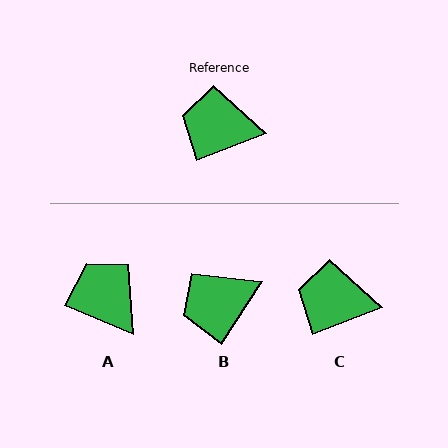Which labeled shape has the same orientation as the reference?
C.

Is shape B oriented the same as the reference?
No, it is off by about 36 degrees.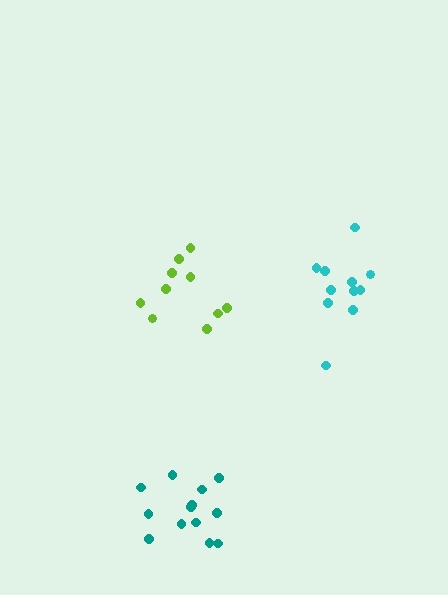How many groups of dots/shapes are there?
There are 3 groups.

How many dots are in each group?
Group 1: 13 dots, Group 2: 10 dots, Group 3: 11 dots (34 total).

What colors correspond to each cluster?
The clusters are colored: teal, lime, cyan.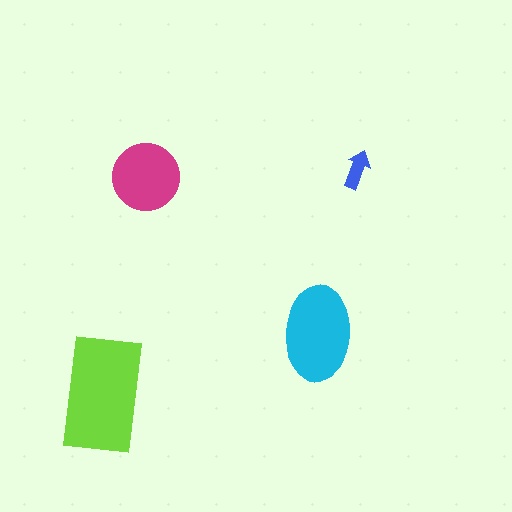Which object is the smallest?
The blue arrow.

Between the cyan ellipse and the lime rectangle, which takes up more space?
The lime rectangle.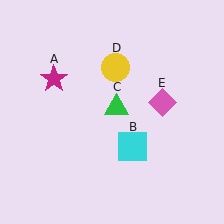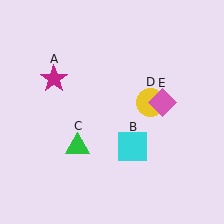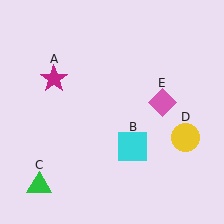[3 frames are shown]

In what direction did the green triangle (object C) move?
The green triangle (object C) moved down and to the left.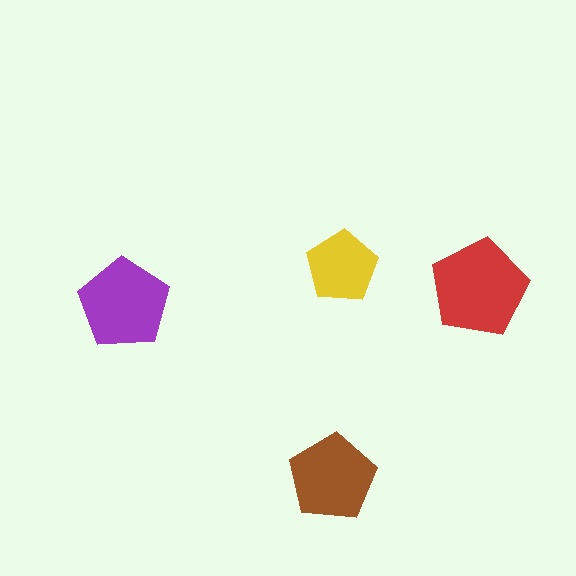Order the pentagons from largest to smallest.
the red one, the purple one, the brown one, the yellow one.